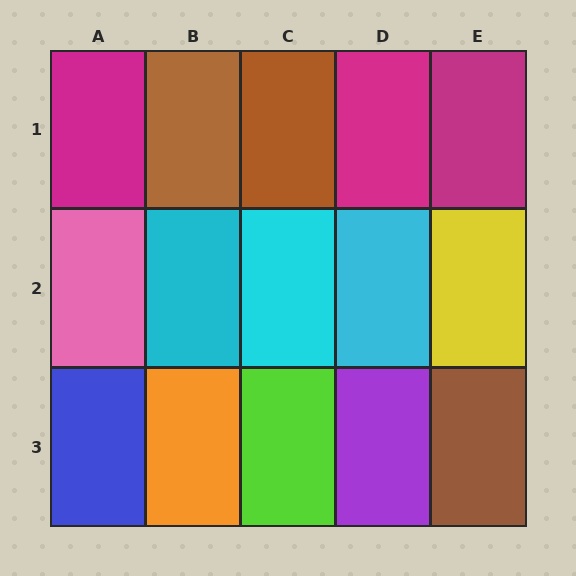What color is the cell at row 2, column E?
Yellow.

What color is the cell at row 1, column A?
Magenta.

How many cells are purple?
1 cell is purple.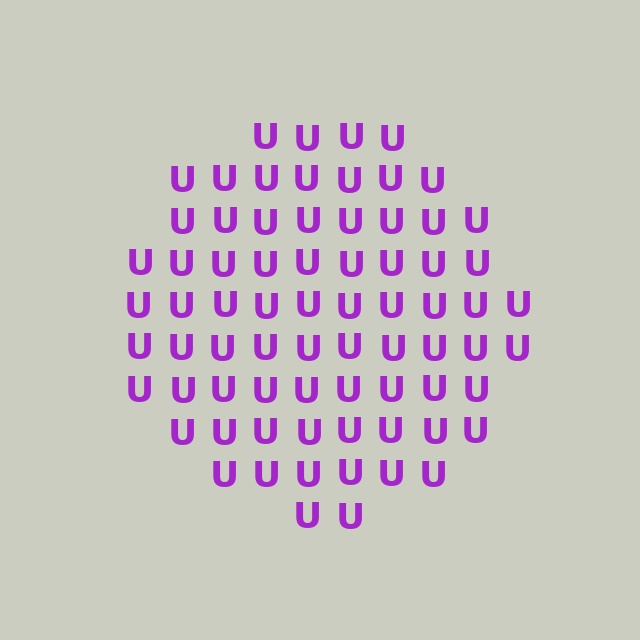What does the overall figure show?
The overall figure shows a circle.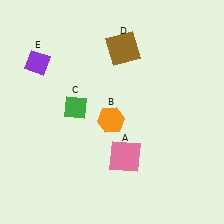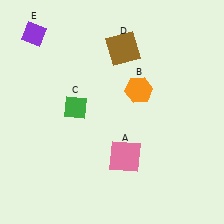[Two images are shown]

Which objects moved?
The objects that moved are: the orange hexagon (B), the purple diamond (E).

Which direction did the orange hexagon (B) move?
The orange hexagon (B) moved up.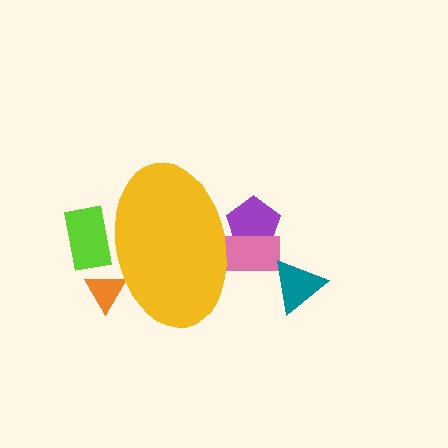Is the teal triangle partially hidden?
No, the teal triangle is fully visible.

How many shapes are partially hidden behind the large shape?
4 shapes are partially hidden.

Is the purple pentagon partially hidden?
Yes, the purple pentagon is partially hidden behind the yellow ellipse.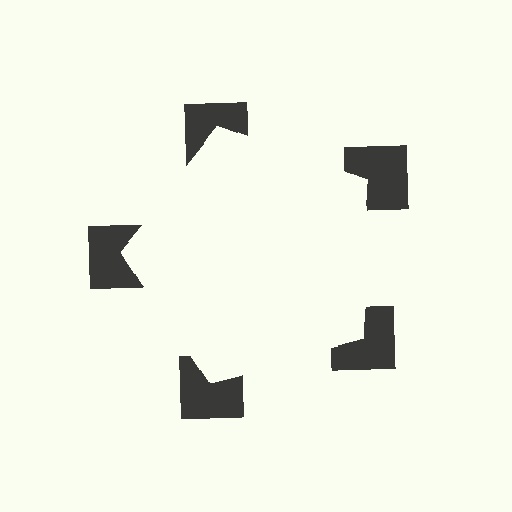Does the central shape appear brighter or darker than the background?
It typically appears slightly brighter than the background, even though no actual brightness change is drawn.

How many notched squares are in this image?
There are 5 — one at each vertex of the illusory pentagon.